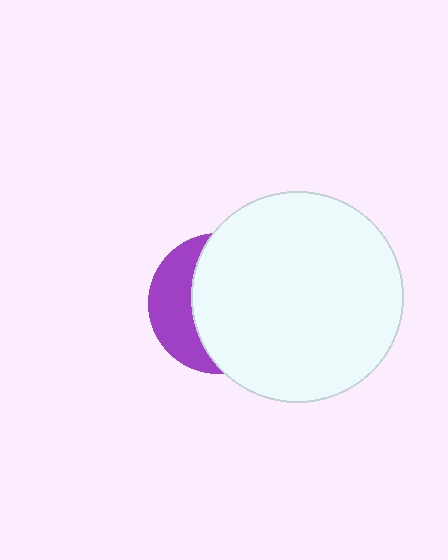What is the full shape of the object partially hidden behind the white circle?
The partially hidden object is a purple circle.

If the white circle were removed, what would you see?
You would see the complete purple circle.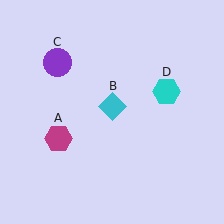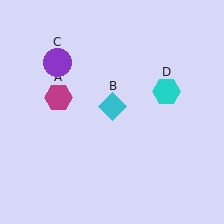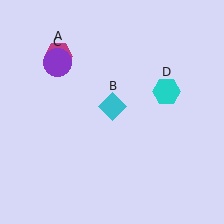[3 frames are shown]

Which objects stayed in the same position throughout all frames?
Cyan diamond (object B) and purple circle (object C) and cyan hexagon (object D) remained stationary.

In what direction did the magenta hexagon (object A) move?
The magenta hexagon (object A) moved up.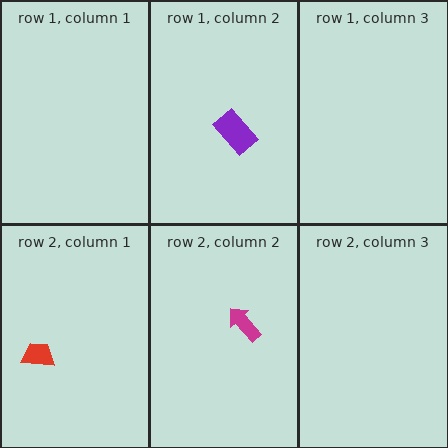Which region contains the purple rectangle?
The row 1, column 2 region.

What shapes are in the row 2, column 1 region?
The red trapezoid.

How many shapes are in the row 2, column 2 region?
1.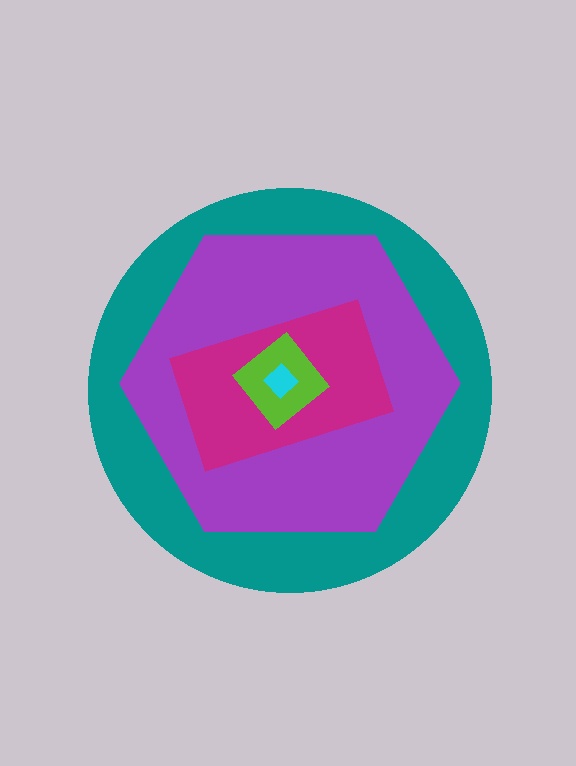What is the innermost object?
The cyan diamond.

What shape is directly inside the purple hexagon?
The magenta rectangle.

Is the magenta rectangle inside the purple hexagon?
Yes.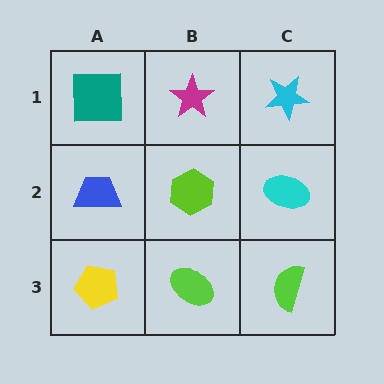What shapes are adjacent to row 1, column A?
A blue trapezoid (row 2, column A), a magenta star (row 1, column B).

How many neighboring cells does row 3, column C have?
2.